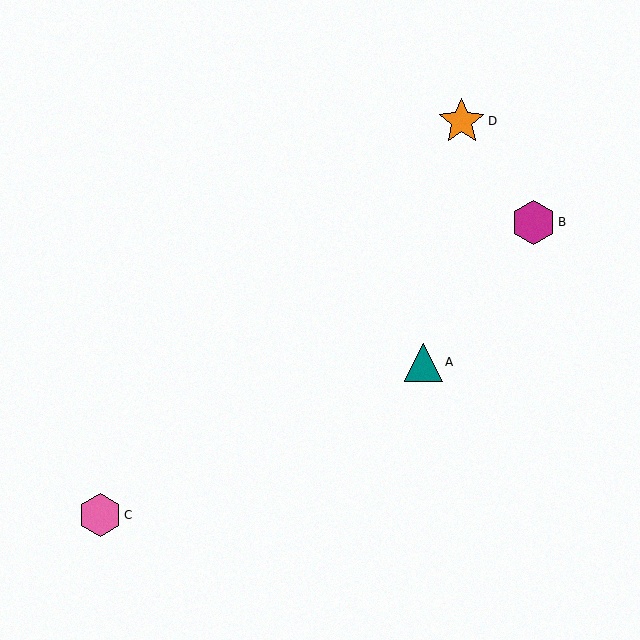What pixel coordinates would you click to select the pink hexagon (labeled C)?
Click at (100, 515) to select the pink hexagon C.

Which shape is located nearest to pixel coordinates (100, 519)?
The pink hexagon (labeled C) at (100, 515) is nearest to that location.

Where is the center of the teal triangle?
The center of the teal triangle is at (423, 362).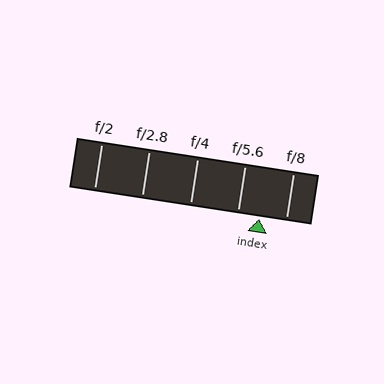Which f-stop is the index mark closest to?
The index mark is closest to f/5.6.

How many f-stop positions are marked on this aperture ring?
There are 5 f-stop positions marked.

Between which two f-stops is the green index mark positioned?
The index mark is between f/5.6 and f/8.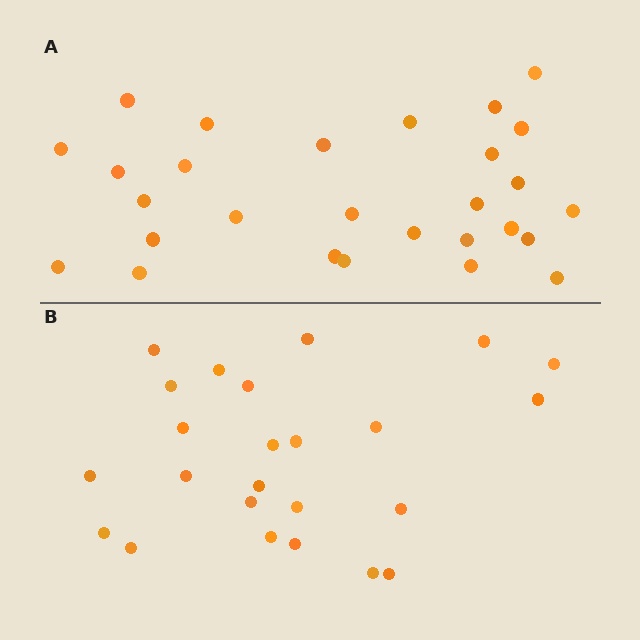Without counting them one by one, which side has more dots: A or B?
Region A (the top region) has more dots.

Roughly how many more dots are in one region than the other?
Region A has about 4 more dots than region B.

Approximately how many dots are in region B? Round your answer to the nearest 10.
About 20 dots. (The exact count is 24, which rounds to 20.)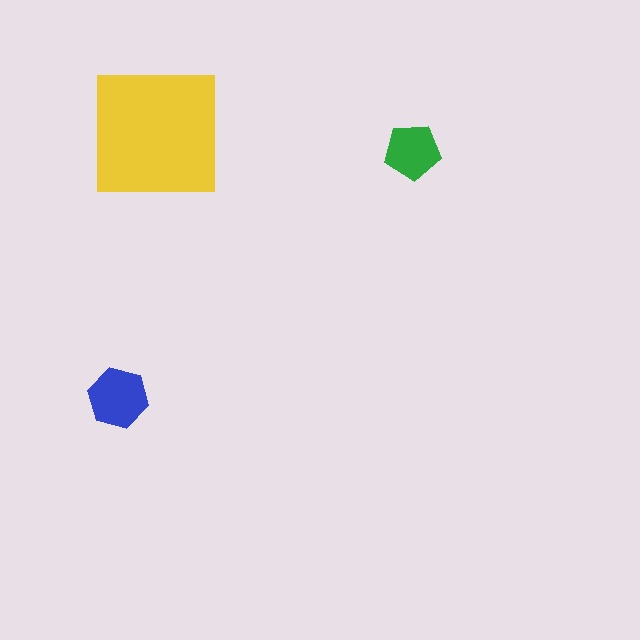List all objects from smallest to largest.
The green pentagon, the blue hexagon, the yellow square.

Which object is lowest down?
The blue hexagon is bottommost.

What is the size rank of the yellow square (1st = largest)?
1st.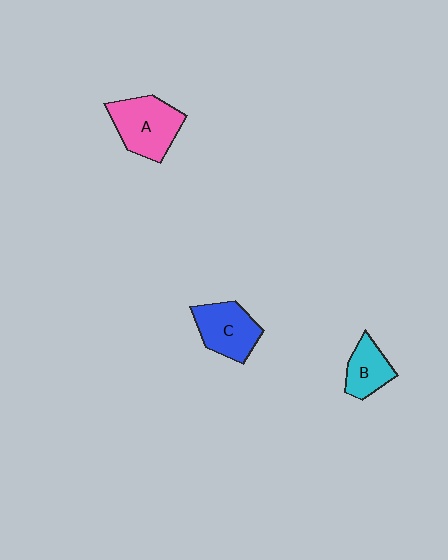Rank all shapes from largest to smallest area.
From largest to smallest: A (pink), C (blue), B (cyan).